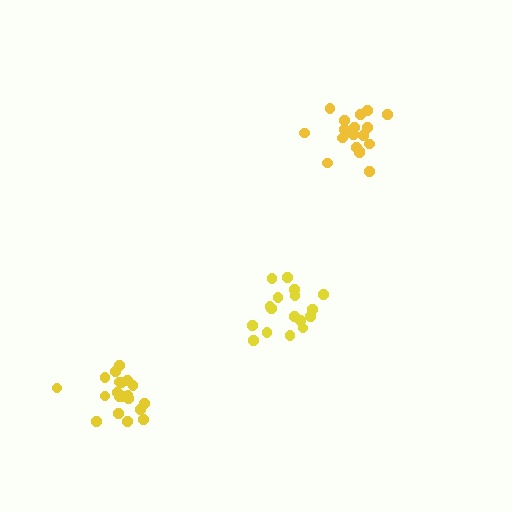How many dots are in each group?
Group 1: 20 dots, Group 2: 19 dots, Group 3: 17 dots (56 total).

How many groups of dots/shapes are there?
There are 3 groups.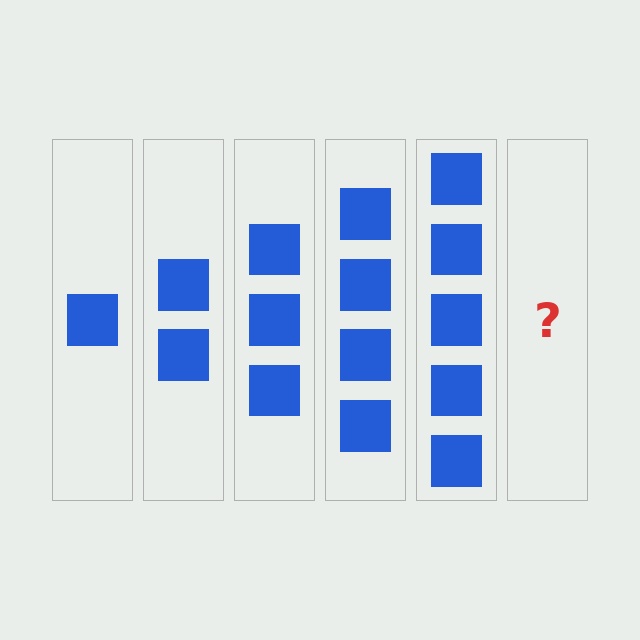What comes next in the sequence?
The next element should be 6 squares.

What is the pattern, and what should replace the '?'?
The pattern is that each step adds one more square. The '?' should be 6 squares.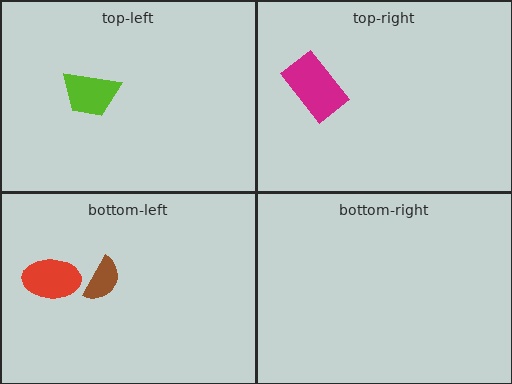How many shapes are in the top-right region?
1.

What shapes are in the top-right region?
The magenta rectangle.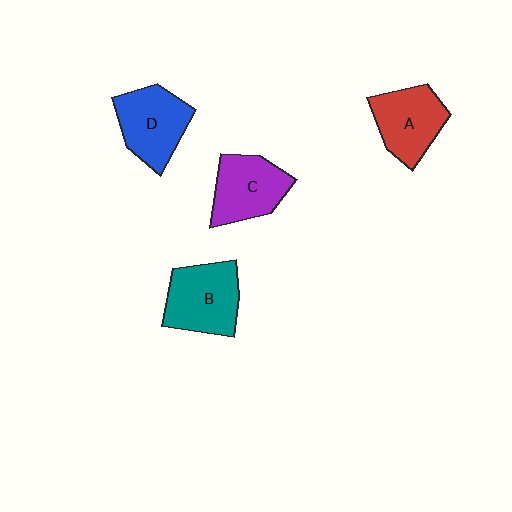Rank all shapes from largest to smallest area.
From largest to smallest: B (teal), D (blue), A (red), C (purple).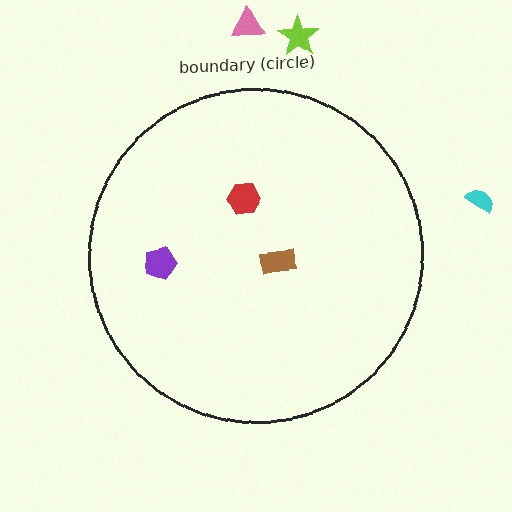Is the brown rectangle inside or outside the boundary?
Inside.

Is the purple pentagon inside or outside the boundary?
Inside.